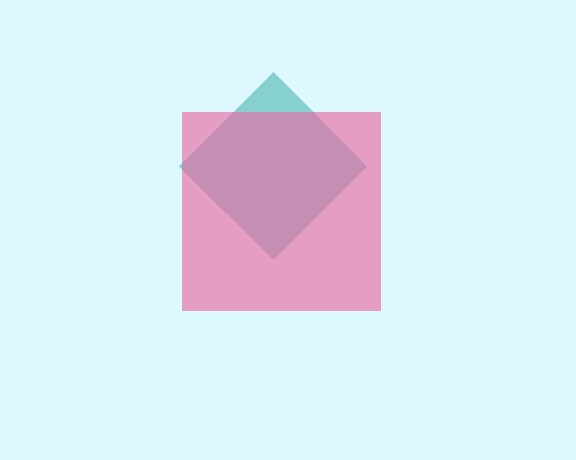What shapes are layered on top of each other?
The layered shapes are: a teal diamond, a pink square.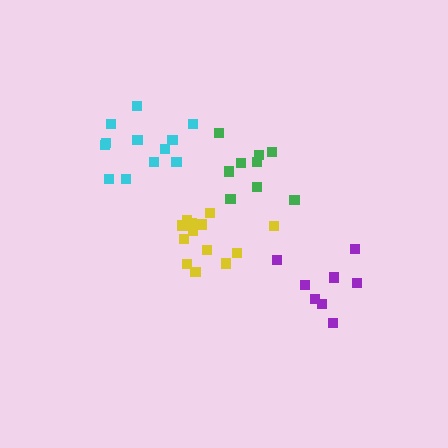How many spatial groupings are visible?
There are 4 spatial groupings.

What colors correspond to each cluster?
The clusters are colored: green, purple, yellow, cyan.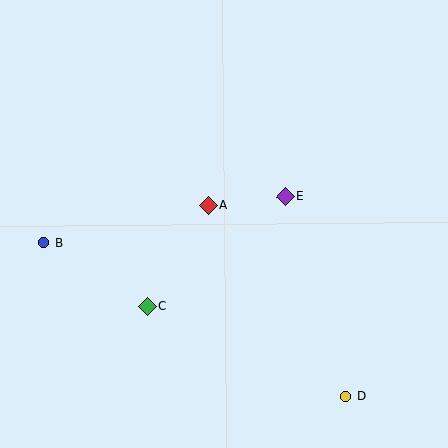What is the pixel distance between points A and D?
The distance between A and D is 235 pixels.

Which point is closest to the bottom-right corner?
Point D is closest to the bottom-right corner.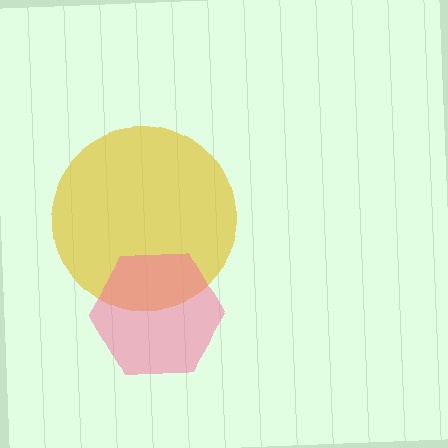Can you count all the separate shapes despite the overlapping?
Yes, there are 2 separate shapes.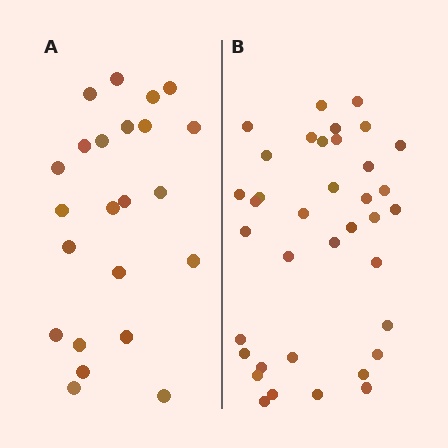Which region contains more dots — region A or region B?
Region B (the right region) has more dots.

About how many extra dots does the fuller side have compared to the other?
Region B has approximately 15 more dots than region A.